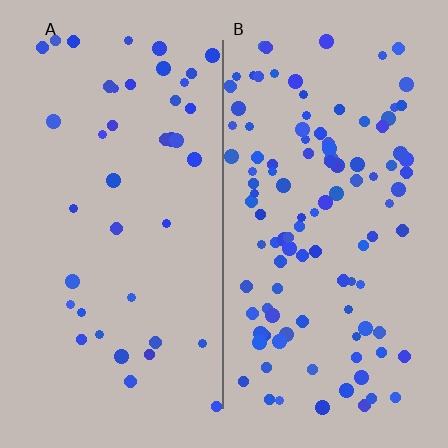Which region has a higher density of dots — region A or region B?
B (the right).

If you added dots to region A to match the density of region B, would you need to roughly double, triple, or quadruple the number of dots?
Approximately triple.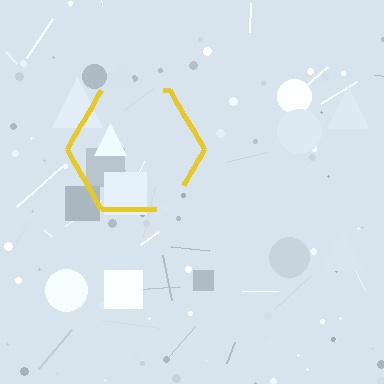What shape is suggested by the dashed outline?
The dashed outline suggests a hexagon.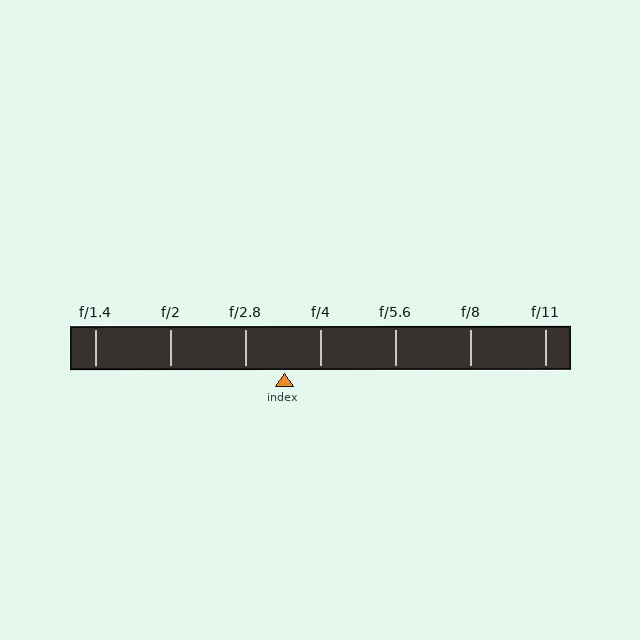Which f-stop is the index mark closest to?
The index mark is closest to f/4.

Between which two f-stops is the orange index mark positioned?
The index mark is between f/2.8 and f/4.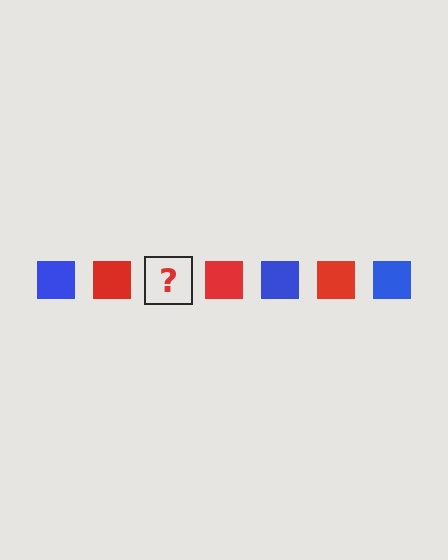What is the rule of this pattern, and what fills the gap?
The rule is that the pattern cycles through blue, red squares. The gap should be filled with a blue square.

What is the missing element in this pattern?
The missing element is a blue square.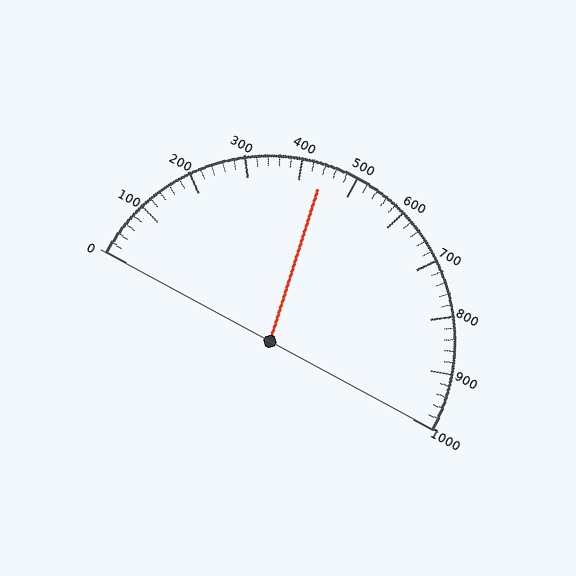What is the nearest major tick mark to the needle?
The nearest major tick mark is 400.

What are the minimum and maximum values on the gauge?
The gauge ranges from 0 to 1000.